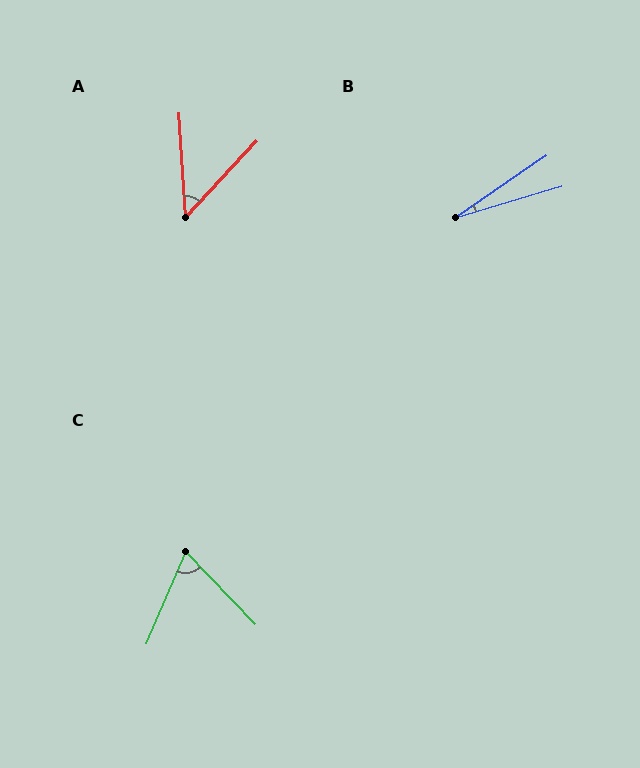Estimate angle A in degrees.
Approximately 46 degrees.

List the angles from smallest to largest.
B (18°), A (46°), C (67°).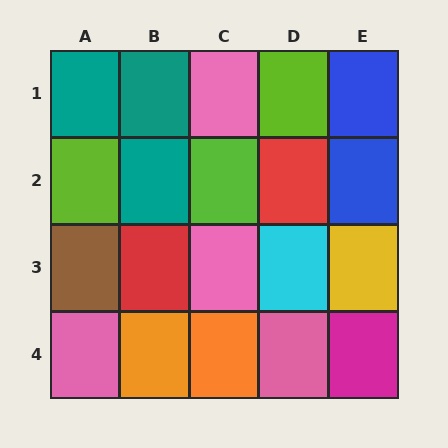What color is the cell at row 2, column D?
Red.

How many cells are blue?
2 cells are blue.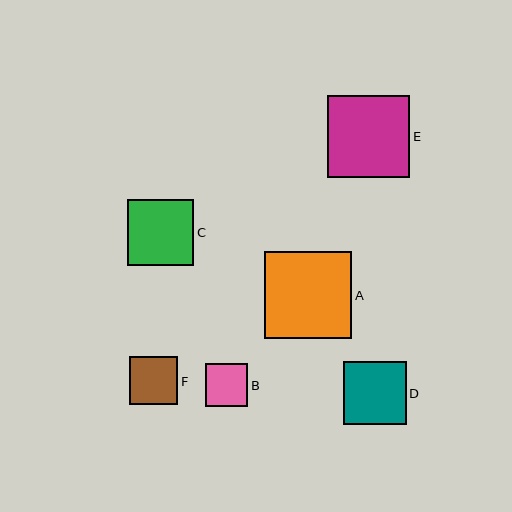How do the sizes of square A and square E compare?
Square A and square E are approximately the same size.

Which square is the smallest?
Square B is the smallest with a size of approximately 43 pixels.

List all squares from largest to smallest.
From largest to smallest: A, E, C, D, F, B.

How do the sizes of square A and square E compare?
Square A and square E are approximately the same size.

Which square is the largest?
Square A is the largest with a size of approximately 87 pixels.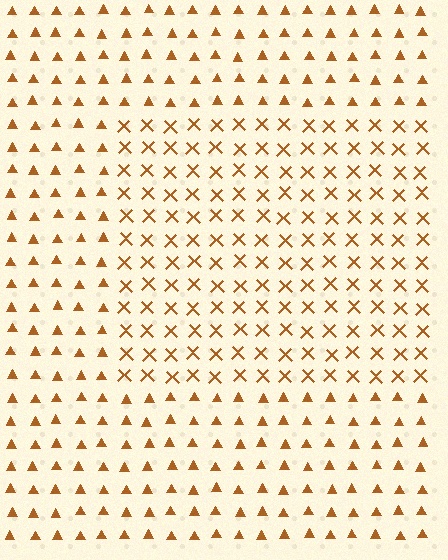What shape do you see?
I see a rectangle.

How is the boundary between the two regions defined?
The boundary is defined by a change in element shape: X marks inside vs. triangles outside. All elements share the same color and spacing.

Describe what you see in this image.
The image is filled with small brown elements arranged in a uniform grid. A rectangle-shaped region contains X marks, while the surrounding area contains triangles. The boundary is defined purely by the change in element shape.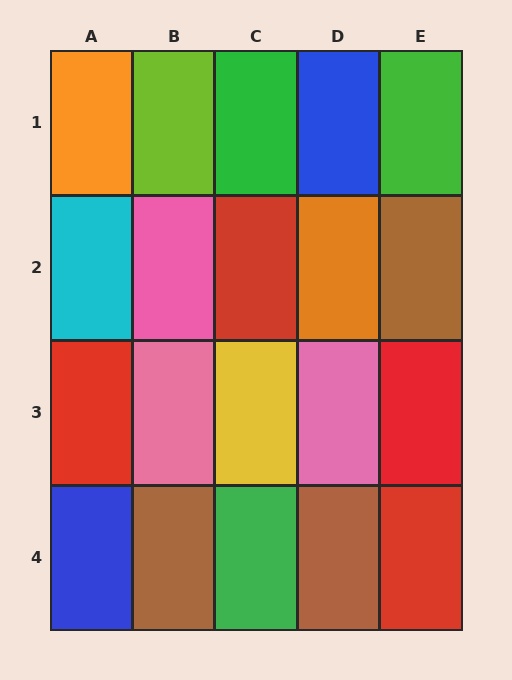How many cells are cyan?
1 cell is cyan.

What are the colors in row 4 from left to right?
Blue, brown, green, brown, red.